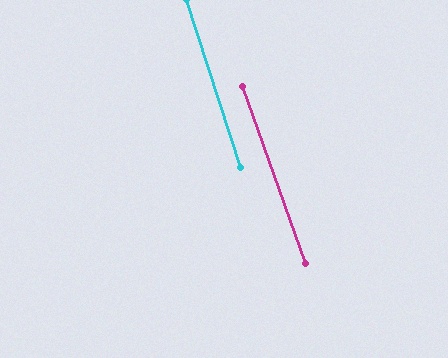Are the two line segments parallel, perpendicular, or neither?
Parallel — their directions differ by only 1.9°.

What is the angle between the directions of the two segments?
Approximately 2 degrees.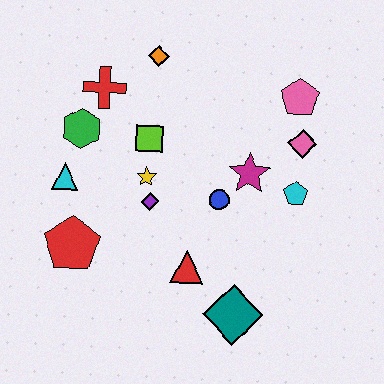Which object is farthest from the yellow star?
The pink pentagon is farthest from the yellow star.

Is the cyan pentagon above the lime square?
No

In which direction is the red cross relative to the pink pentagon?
The red cross is to the left of the pink pentagon.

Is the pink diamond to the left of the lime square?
No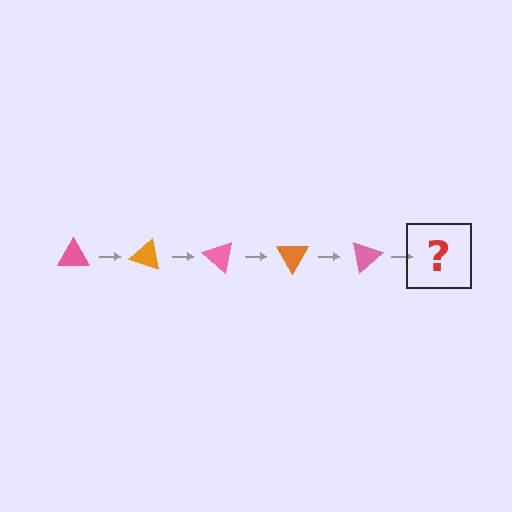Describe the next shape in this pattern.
It should be an orange triangle, rotated 100 degrees from the start.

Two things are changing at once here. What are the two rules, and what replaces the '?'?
The two rules are that it rotates 20 degrees each step and the color cycles through pink and orange. The '?' should be an orange triangle, rotated 100 degrees from the start.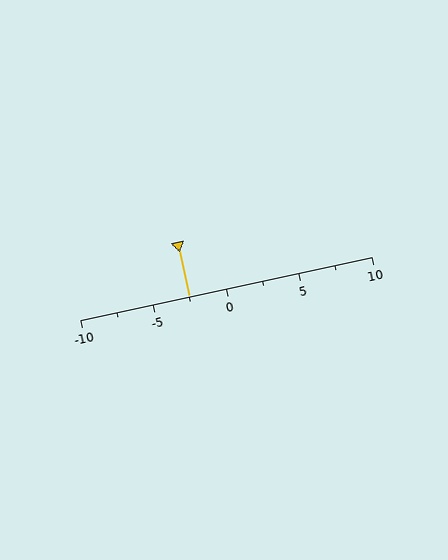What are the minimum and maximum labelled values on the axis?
The axis runs from -10 to 10.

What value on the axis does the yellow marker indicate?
The marker indicates approximately -2.5.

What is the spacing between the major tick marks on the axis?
The major ticks are spaced 5 apart.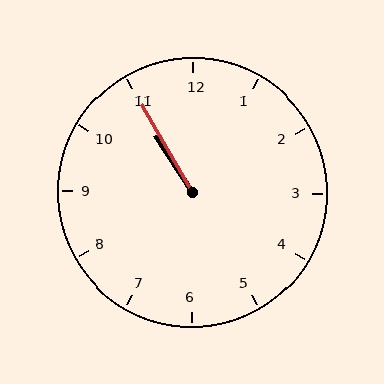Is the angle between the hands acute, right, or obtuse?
It is acute.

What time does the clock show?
10:55.